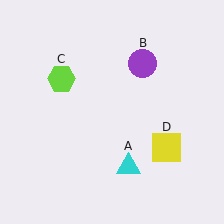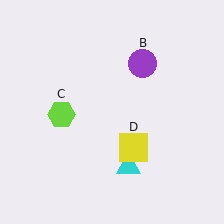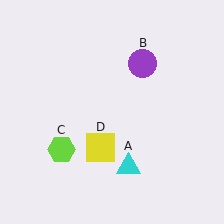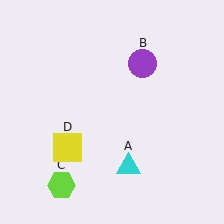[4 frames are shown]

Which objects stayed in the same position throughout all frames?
Cyan triangle (object A) and purple circle (object B) remained stationary.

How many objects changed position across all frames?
2 objects changed position: lime hexagon (object C), yellow square (object D).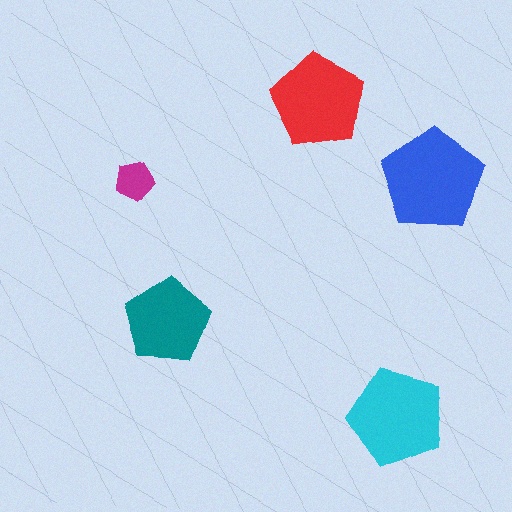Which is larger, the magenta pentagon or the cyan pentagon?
The cyan one.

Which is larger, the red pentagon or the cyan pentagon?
The cyan one.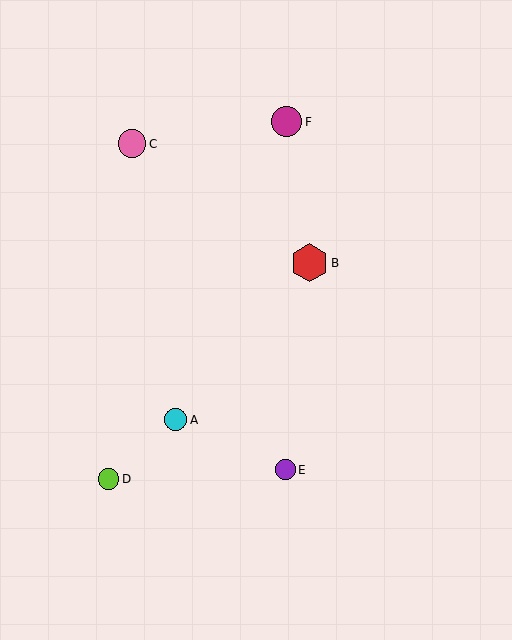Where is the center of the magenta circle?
The center of the magenta circle is at (287, 122).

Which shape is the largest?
The red hexagon (labeled B) is the largest.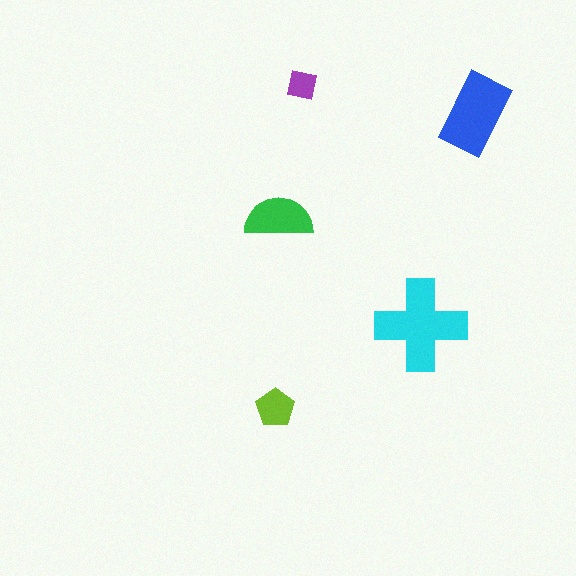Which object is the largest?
The cyan cross.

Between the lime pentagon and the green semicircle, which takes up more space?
The green semicircle.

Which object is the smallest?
The purple square.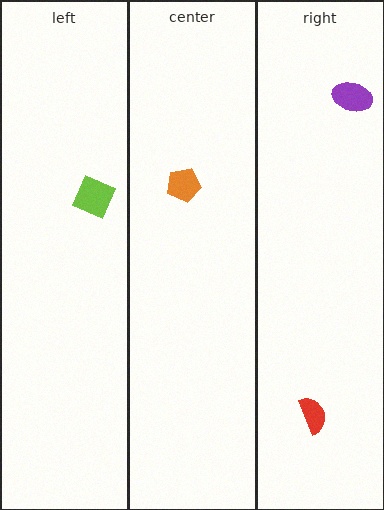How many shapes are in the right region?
2.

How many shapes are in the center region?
1.